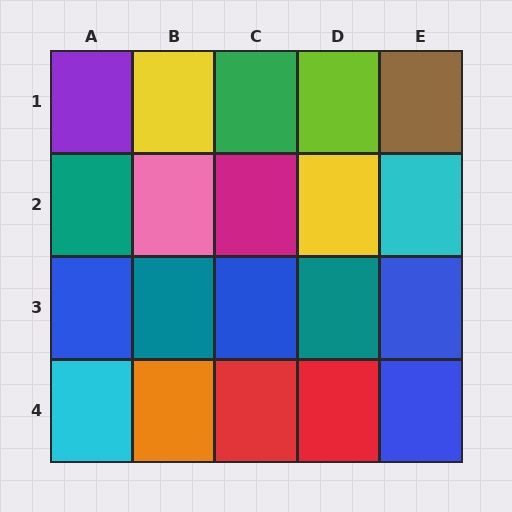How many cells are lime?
1 cell is lime.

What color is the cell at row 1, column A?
Purple.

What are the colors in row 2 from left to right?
Teal, pink, magenta, yellow, cyan.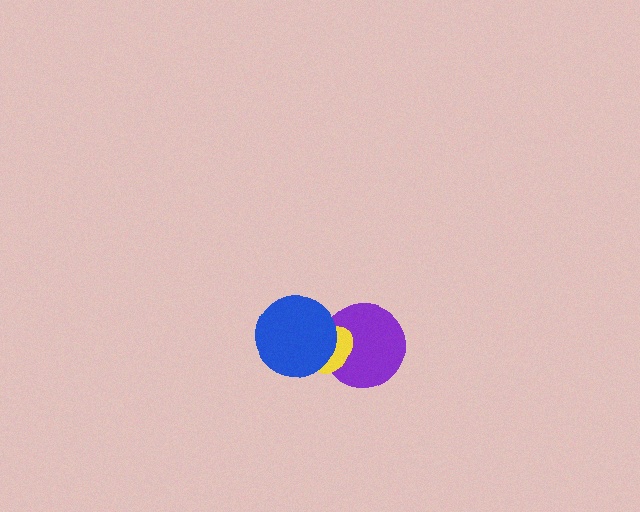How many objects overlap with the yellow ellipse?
2 objects overlap with the yellow ellipse.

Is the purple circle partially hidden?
Yes, it is partially covered by another shape.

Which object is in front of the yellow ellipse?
The blue circle is in front of the yellow ellipse.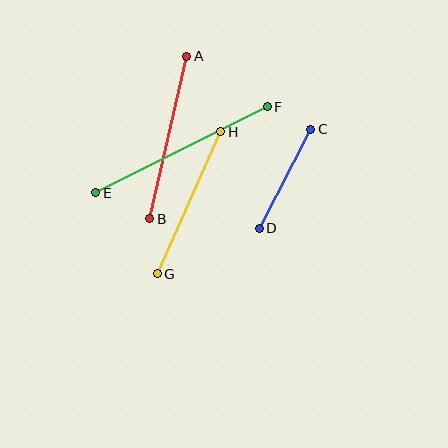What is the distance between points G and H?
The distance is approximately 156 pixels.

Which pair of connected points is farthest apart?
Points E and F are farthest apart.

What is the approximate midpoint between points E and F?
The midpoint is at approximately (181, 150) pixels.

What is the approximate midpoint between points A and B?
The midpoint is at approximately (168, 137) pixels.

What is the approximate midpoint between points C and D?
The midpoint is at approximately (285, 179) pixels.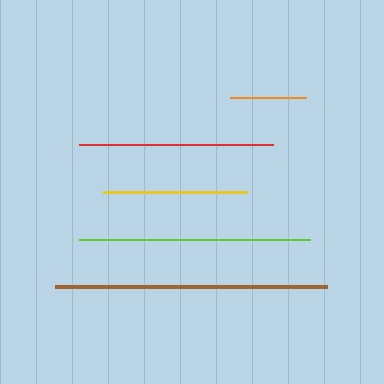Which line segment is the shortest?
The orange line is the shortest at approximately 76 pixels.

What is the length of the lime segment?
The lime segment is approximately 230 pixels long.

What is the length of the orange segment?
The orange segment is approximately 76 pixels long.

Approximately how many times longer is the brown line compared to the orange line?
The brown line is approximately 3.6 times the length of the orange line.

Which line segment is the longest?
The brown line is the longest at approximately 272 pixels.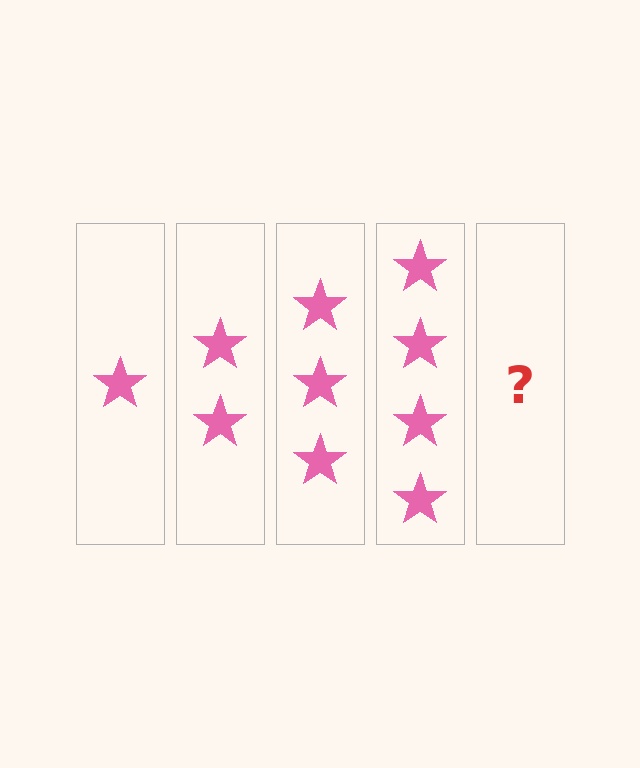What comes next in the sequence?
The next element should be 5 stars.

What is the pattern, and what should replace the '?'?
The pattern is that each step adds one more star. The '?' should be 5 stars.